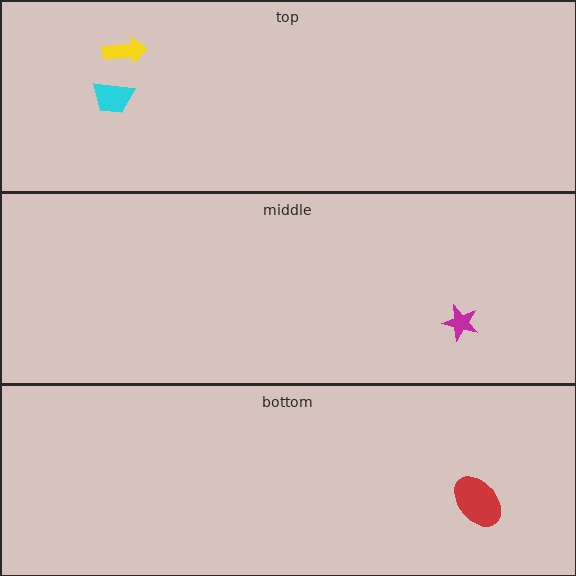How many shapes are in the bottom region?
1.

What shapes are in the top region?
The cyan trapezoid, the yellow arrow.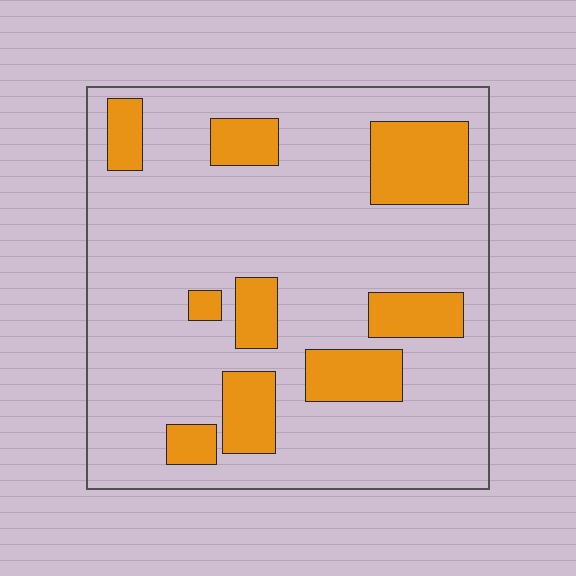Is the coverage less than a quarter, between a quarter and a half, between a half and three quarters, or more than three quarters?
Less than a quarter.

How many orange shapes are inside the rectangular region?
9.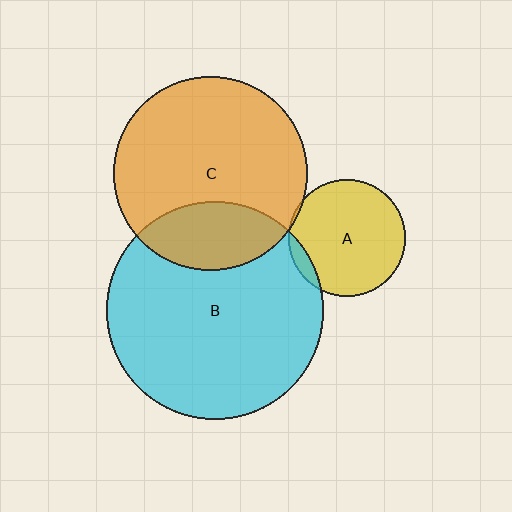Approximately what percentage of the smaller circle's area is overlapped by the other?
Approximately 5%.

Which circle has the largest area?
Circle B (cyan).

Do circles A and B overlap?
Yes.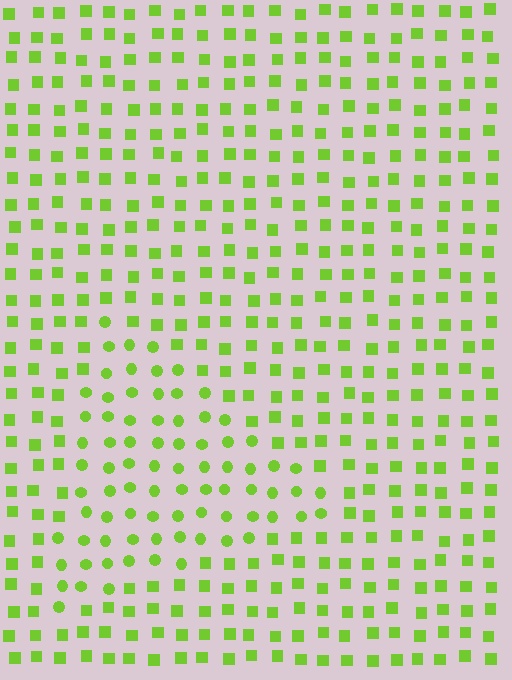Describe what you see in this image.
The image is filled with small lime elements arranged in a uniform grid. A triangle-shaped region contains circles, while the surrounding area contains squares. The boundary is defined purely by the change in element shape.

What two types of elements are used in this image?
The image uses circles inside the triangle region and squares outside it.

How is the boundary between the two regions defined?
The boundary is defined by a change in element shape: circles inside vs. squares outside. All elements share the same color and spacing.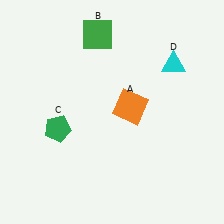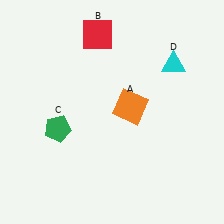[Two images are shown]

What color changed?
The square (B) changed from green in Image 1 to red in Image 2.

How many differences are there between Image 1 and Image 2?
There is 1 difference between the two images.